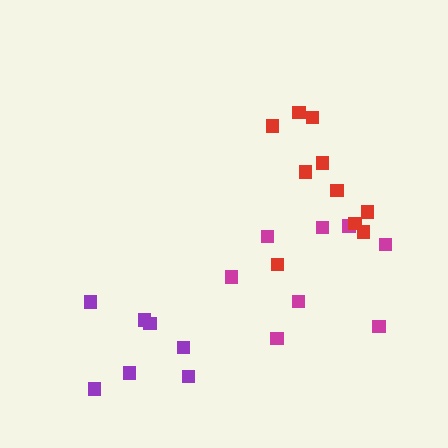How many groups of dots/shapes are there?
There are 3 groups.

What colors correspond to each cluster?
The clusters are colored: magenta, purple, red.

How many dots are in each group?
Group 1: 8 dots, Group 2: 7 dots, Group 3: 10 dots (25 total).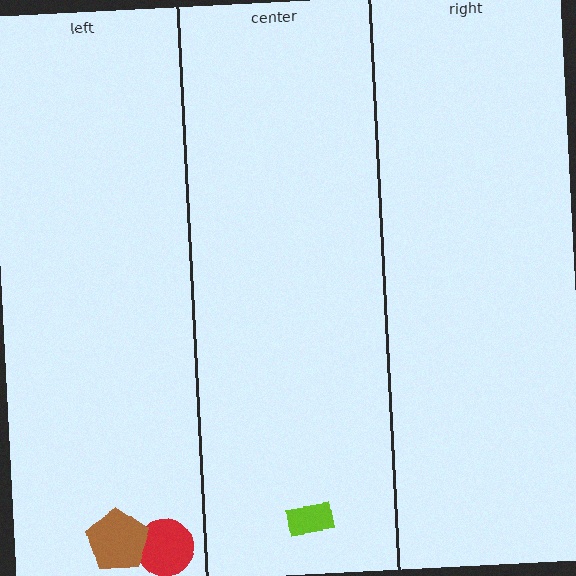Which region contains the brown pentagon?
The left region.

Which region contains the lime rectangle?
The center region.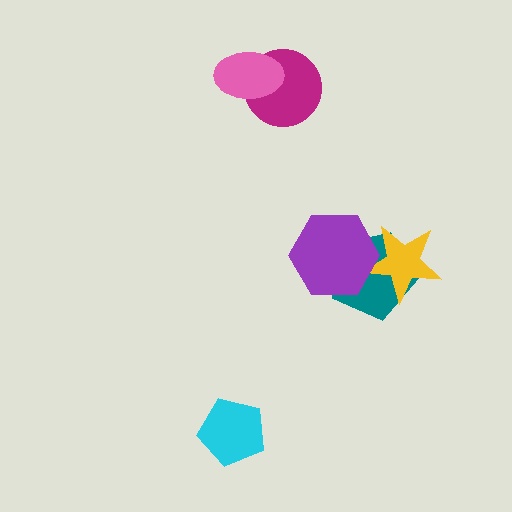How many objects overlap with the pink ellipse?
1 object overlaps with the pink ellipse.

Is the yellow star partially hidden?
Yes, it is partially covered by another shape.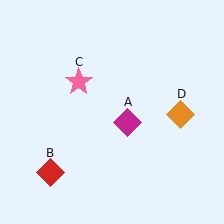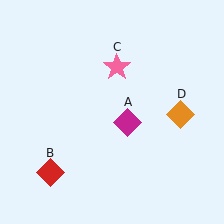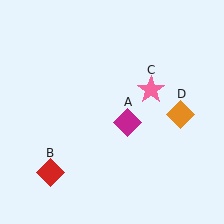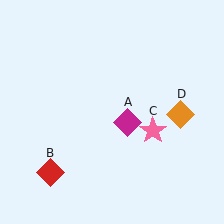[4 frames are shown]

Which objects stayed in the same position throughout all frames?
Magenta diamond (object A) and red diamond (object B) and orange diamond (object D) remained stationary.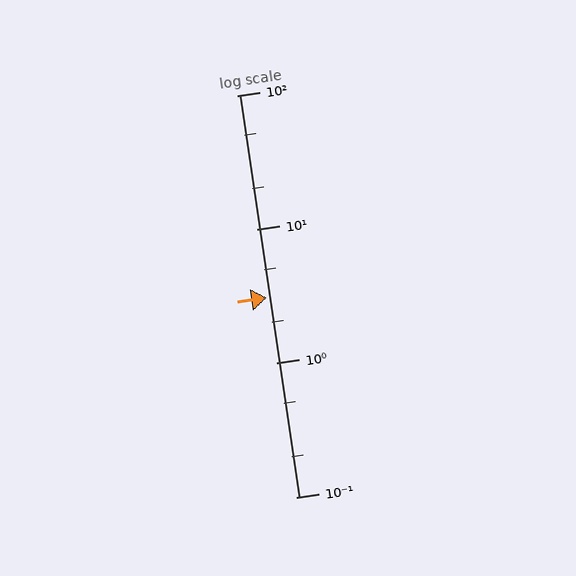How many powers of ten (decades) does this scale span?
The scale spans 3 decades, from 0.1 to 100.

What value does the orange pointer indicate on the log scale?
The pointer indicates approximately 3.1.